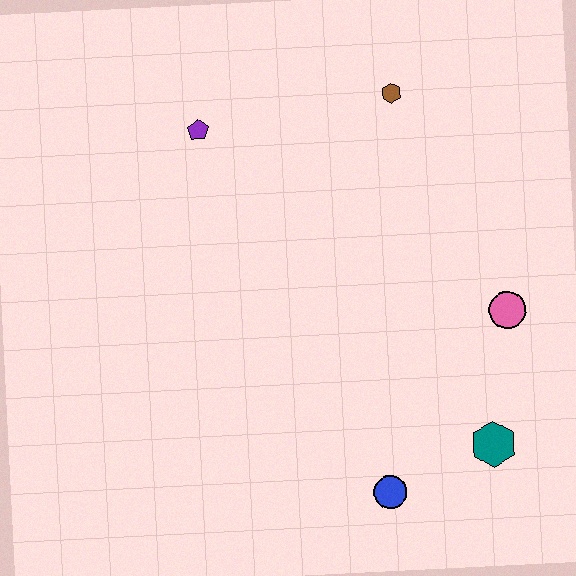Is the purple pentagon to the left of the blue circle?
Yes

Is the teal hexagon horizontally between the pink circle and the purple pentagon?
Yes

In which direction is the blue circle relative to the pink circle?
The blue circle is below the pink circle.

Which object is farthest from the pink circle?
The purple pentagon is farthest from the pink circle.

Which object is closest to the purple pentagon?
The brown hexagon is closest to the purple pentagon.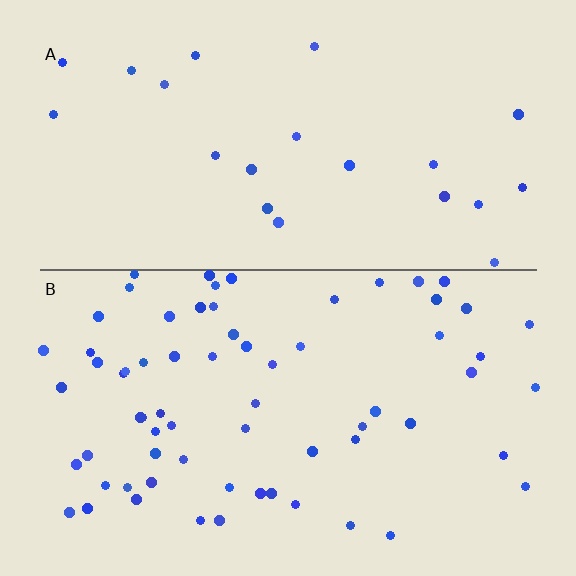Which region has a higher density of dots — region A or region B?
B (the bottom).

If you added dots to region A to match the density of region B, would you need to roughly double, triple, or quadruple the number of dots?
Approximately triple.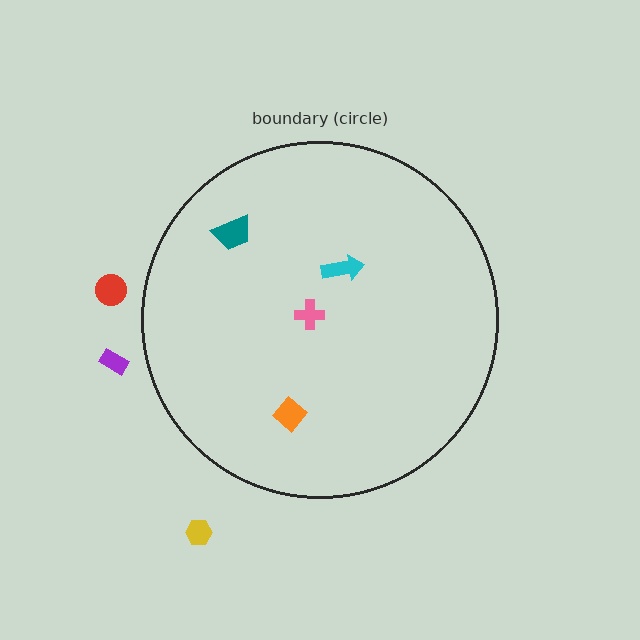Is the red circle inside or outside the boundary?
Outside.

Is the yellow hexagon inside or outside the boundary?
Outside.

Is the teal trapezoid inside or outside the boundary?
Inside.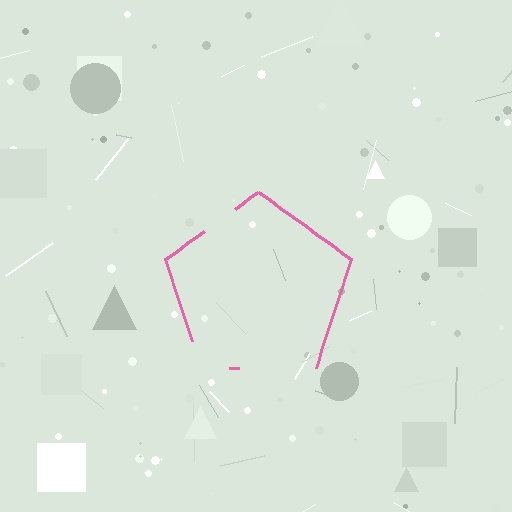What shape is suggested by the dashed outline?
The dashed outline suggests a pentagon.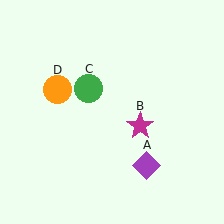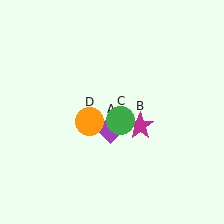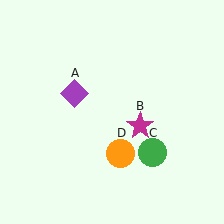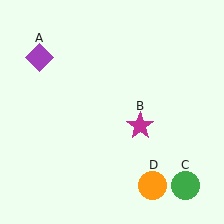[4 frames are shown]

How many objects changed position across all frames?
3 objects changed position: purple diamond (object A), green circle (object C), orange circle (object D).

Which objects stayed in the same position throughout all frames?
Magenta star (object B) remained stationary.